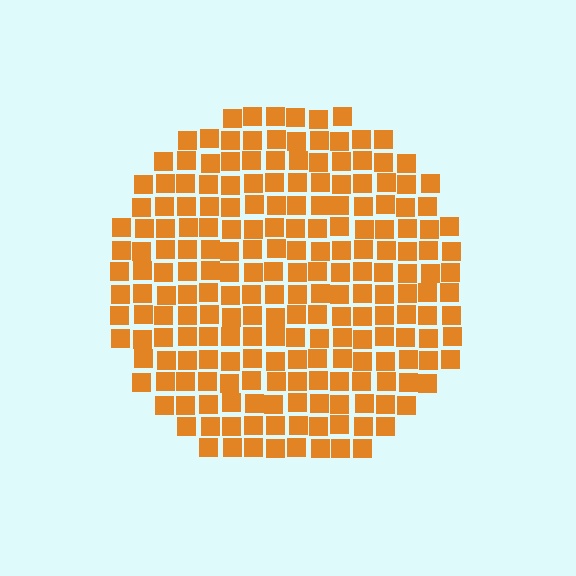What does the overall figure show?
The overall figure shows a circle.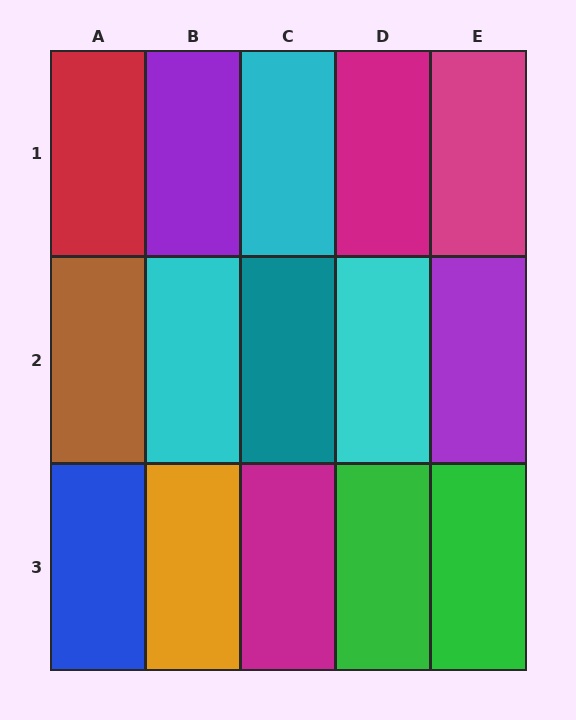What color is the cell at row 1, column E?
Magenta.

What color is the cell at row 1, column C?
Cyan.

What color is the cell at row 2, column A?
Brown.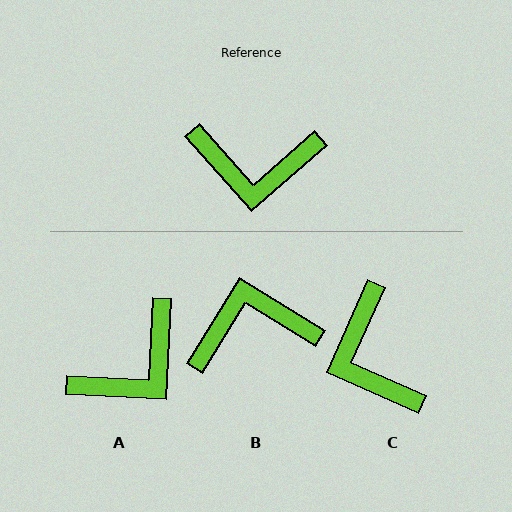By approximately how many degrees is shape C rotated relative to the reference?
Approximately 65 degrees clockwise.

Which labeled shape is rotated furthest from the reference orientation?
B, about 163 degrees away.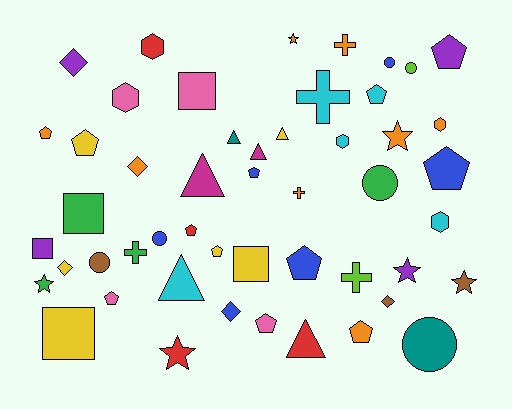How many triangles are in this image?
There are 6 triangles.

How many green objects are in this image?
There are 4 green objects.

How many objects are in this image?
There are 50 objects.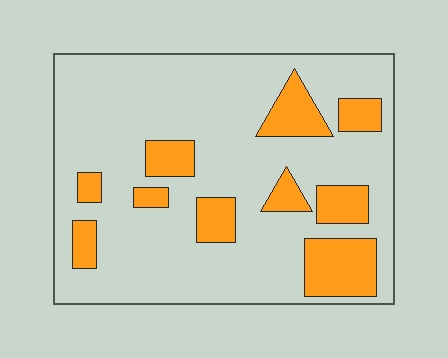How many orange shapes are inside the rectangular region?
10.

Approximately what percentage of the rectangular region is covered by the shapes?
Approximately 20%.